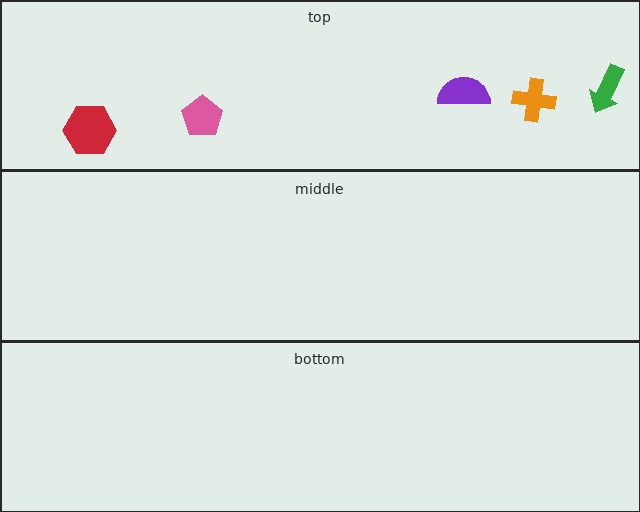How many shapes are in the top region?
5.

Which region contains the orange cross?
The top region.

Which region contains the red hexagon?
The top region.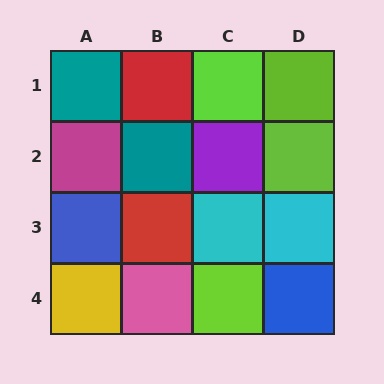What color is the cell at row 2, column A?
Magenta.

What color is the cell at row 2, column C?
Purple.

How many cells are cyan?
2 cells are cyan.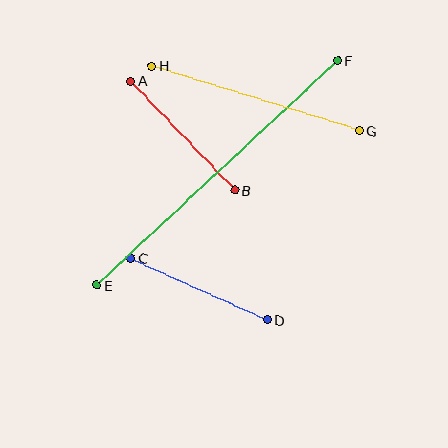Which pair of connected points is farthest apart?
Points E and F are farthest apart.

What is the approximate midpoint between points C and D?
The midpoint is at approximately (199, 289) pixels.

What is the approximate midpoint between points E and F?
The midpoint is at approximately (217, 173) pixels.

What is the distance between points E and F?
The distance is approximately 329 pixels.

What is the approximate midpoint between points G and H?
The midpoint is at approximately (255, 98) pixels.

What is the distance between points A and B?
The distance is approximately 150 pixels.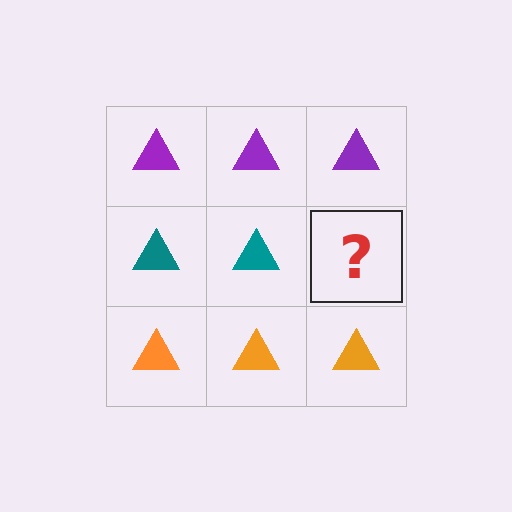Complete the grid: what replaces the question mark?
The question mark should be replaced with a teal triangle.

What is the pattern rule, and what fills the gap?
The rule is that each row has a consistent color. The gap should be filled with a teal triangle.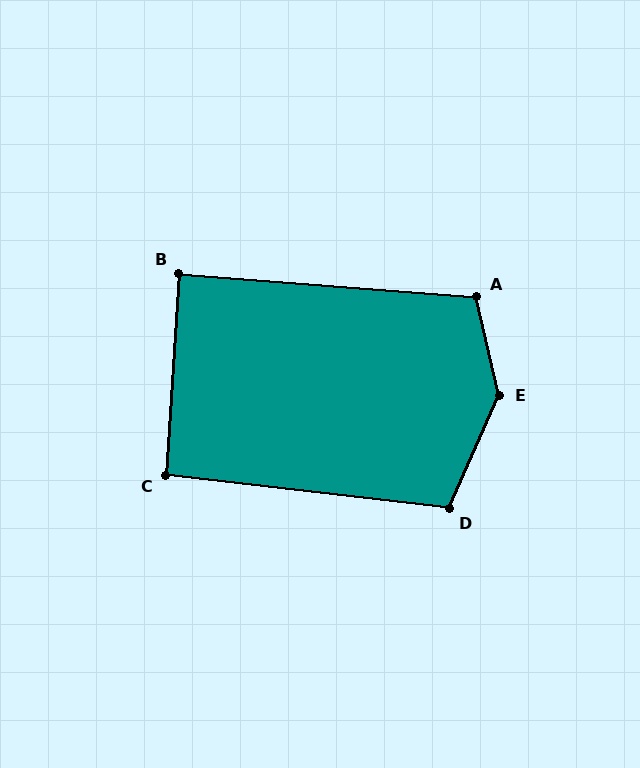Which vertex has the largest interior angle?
E, at approximately 143 degrees.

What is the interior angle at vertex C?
Approximately 93 degrees (approximately right).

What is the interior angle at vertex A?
Approximately 107 degrees (obtuse).